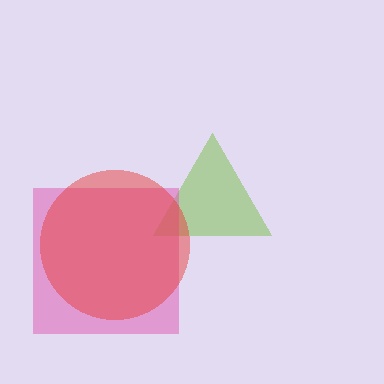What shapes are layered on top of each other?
The layered shapes are: a lime triangle, a pink square, a red circle.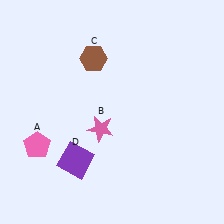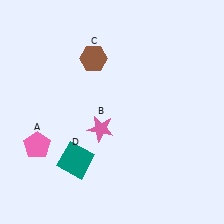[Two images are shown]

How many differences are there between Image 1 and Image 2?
There is 1 difference between the two images.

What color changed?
The square (D) changed from purple in Image 1 to teal in Image 2.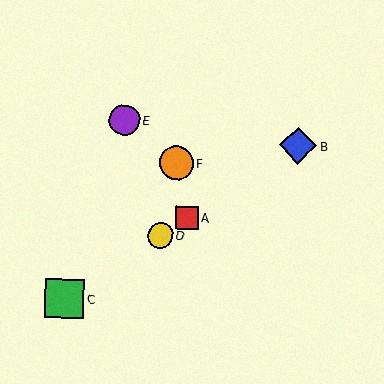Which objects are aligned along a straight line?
Objects A, B, C, D are aligned along a straight line.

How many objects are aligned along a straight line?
4 objects (A, B, C, D) are aligned along a straight line.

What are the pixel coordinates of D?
Object D is at (160, 235).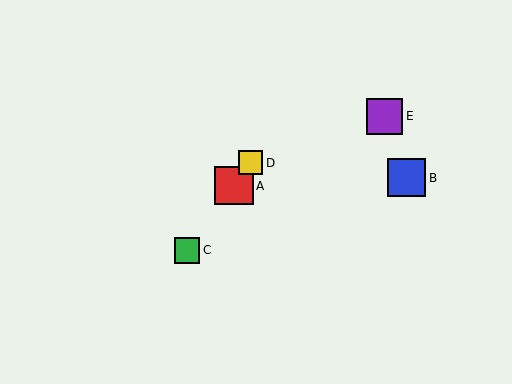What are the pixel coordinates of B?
Object B is at (406, 178).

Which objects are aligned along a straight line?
Objects A, C, D are aligned along a straight line.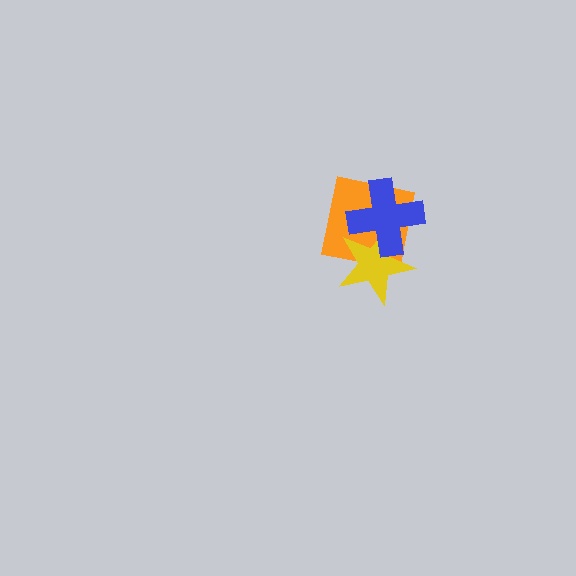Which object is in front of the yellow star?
The blue cross is in front of the yellow star.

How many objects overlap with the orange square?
2 objects overlap with the orange square.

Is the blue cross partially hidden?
No, no other shape covers it.